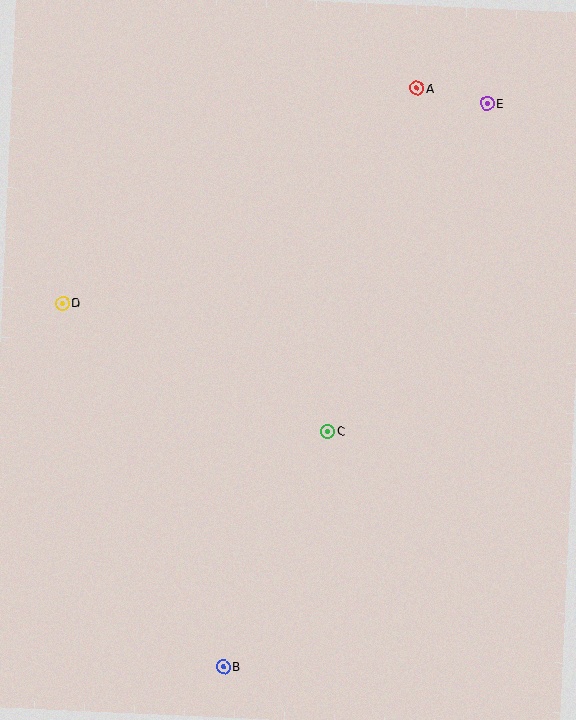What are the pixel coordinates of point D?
Point D is at (62, 303).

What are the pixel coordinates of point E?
Point E is at (487, 103).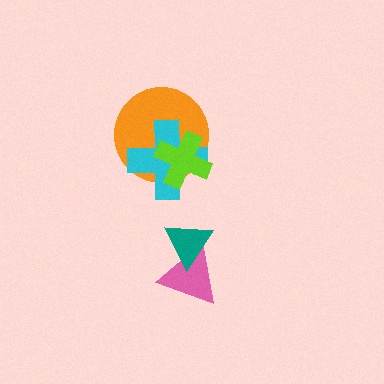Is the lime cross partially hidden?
No, no other shape covers it.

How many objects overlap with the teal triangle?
1 object overlaps with the teal triangle.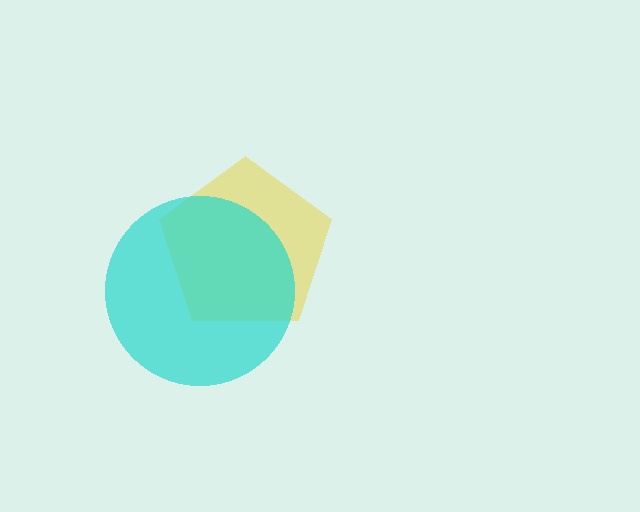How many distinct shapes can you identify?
There are 2 distinct shapes: a yellow pentagon, a cyan circle.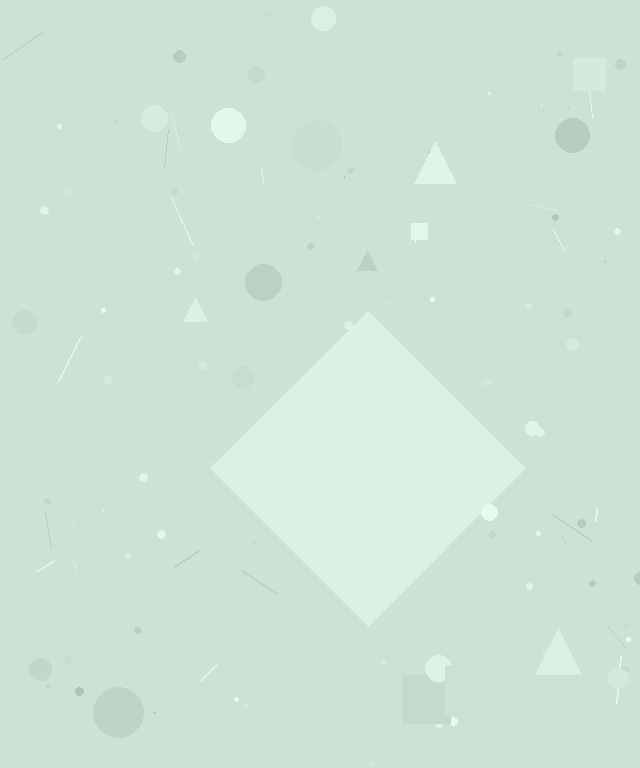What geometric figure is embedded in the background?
A diamond is embedded in the background.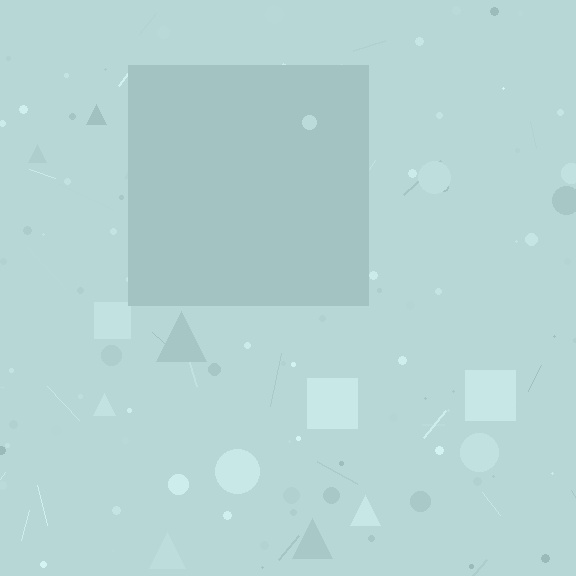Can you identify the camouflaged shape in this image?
The camouflaged shape is a square.